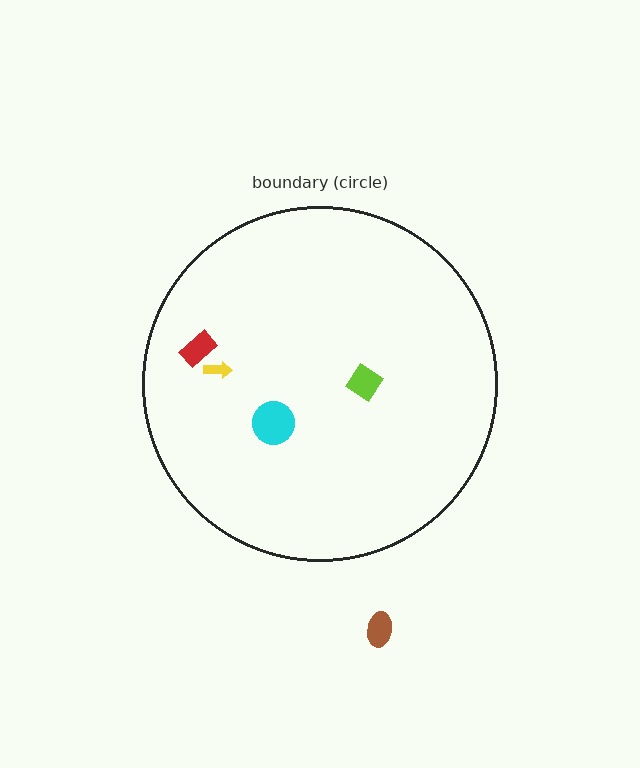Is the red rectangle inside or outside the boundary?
Inside.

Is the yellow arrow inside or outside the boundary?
Inside.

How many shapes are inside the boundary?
4 inside, 1 outside.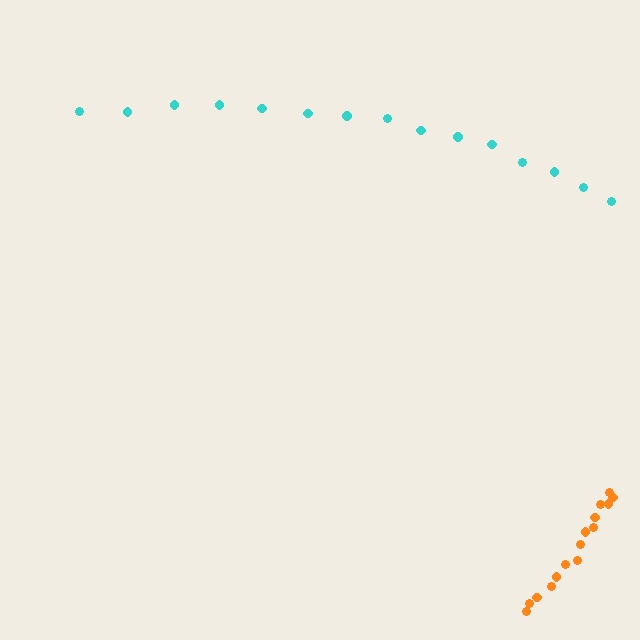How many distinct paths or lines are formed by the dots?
There are 2 distinct paths.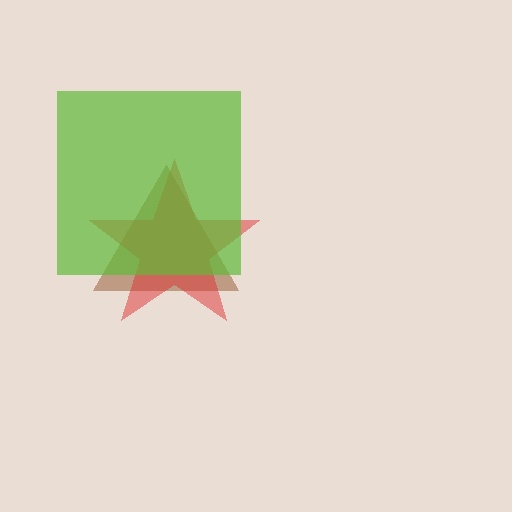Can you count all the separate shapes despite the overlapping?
Yes, there are 3 separate shapes.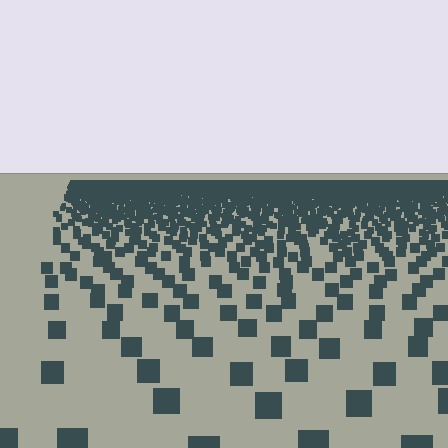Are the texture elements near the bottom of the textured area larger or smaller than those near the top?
Larger. Near the bottom, elements are closer to the viewer and appear at a bigger on-screen size.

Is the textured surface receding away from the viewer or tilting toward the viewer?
The surface is receding away from the viewer. Texture elements get smaller and denser toward the top.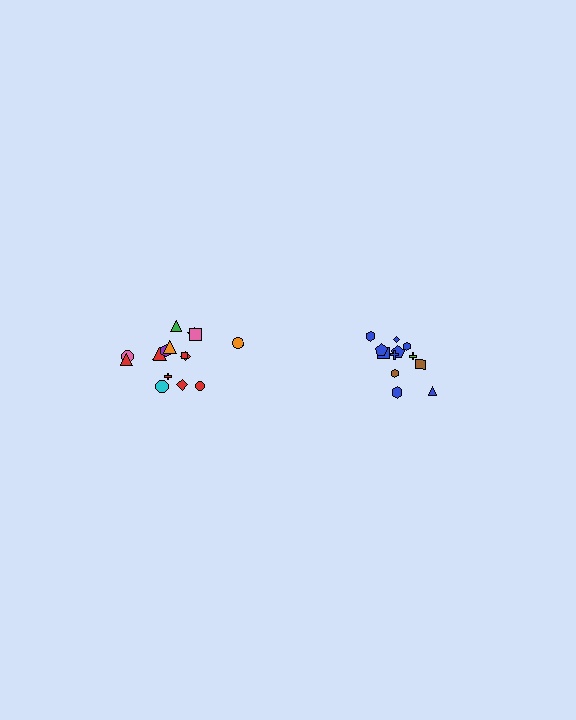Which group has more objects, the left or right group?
The left group.